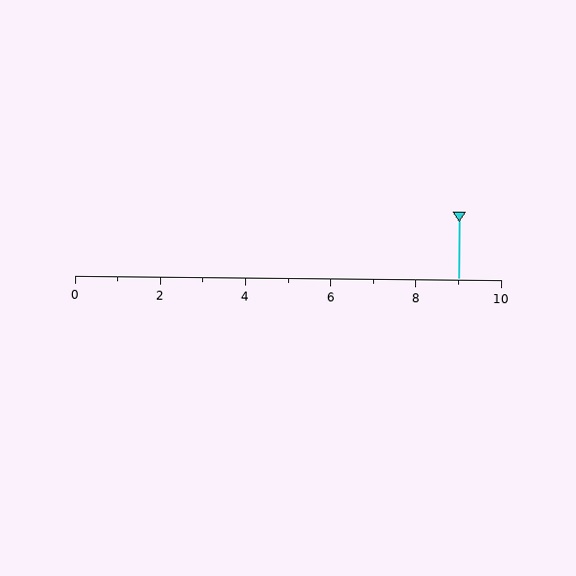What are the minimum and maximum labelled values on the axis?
The axis runs from 0 to 10.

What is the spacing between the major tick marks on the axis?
The major ticks are spaced 2 apart.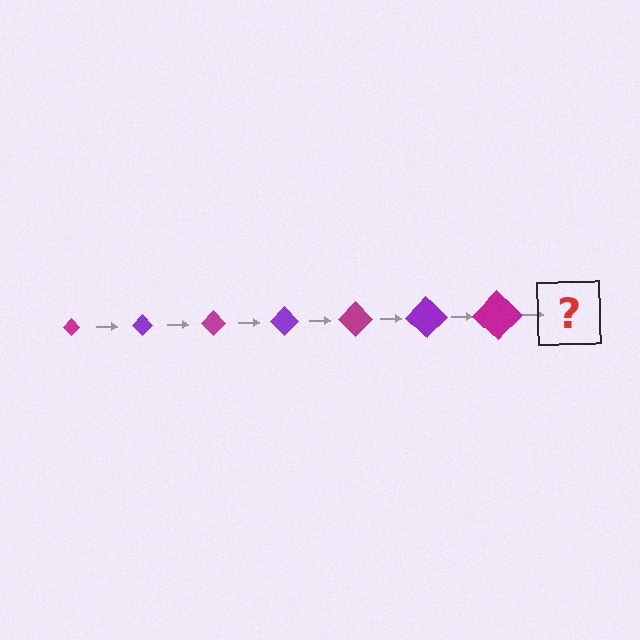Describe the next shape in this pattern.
It should be a purple diamond, larger than the previous one.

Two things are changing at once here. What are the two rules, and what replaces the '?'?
The two rules are that the diamond grows larger each step and the color cycles through magenta and purple. The '?' should be a purple diamond, larger than the previous one.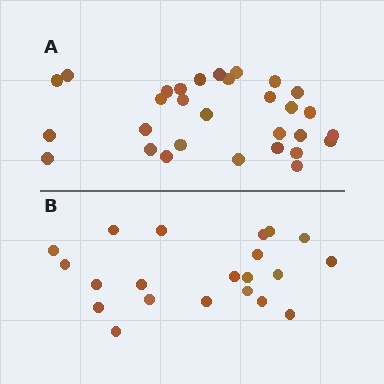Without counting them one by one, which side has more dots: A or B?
Region A (the top region) has more dots.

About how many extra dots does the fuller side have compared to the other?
Region A has roughly 8 or so more dots than region B.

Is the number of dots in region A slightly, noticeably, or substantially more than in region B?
Region A has noticeably more, but not dramatically so. The ratio is roughly 1.4 to 1.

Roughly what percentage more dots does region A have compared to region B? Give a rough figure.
About 45% more.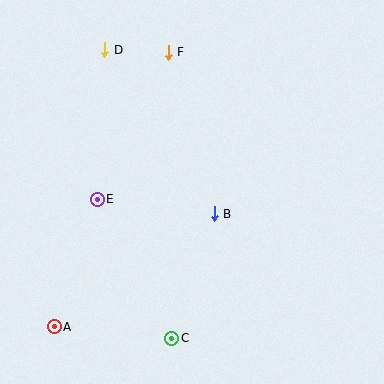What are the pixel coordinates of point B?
Point B is at (214, 214).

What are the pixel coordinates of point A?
Point A is at (54, 327).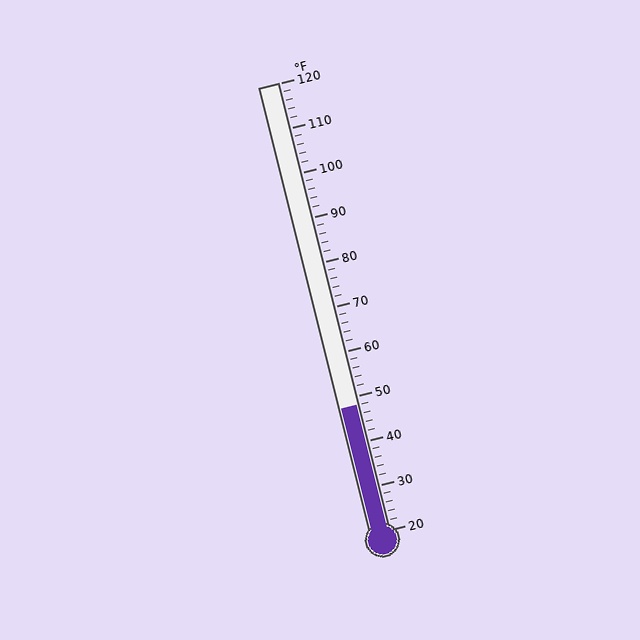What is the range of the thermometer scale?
The thermometer scale ranges from 20°F to 120°F.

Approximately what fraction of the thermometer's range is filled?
The thermometer is filled to approximately 30% of its range.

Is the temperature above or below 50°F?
The temperature is below 50°F.